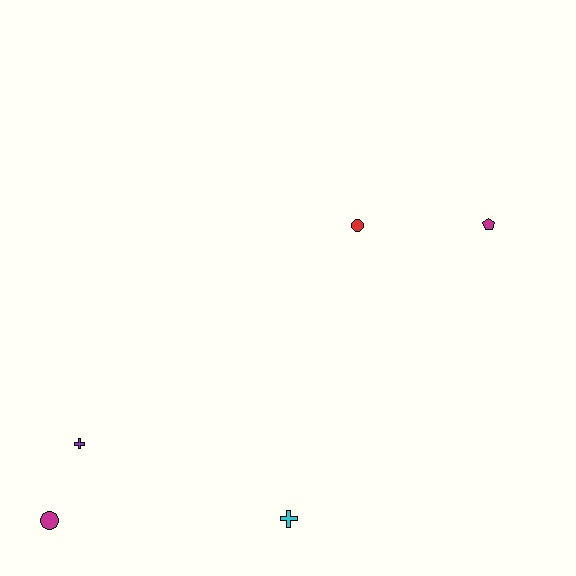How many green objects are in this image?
There are no green objects.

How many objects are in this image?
There are 5 objects.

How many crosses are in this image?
There are 2 crosses.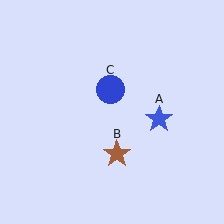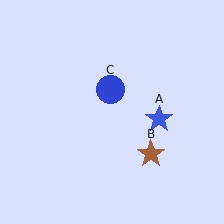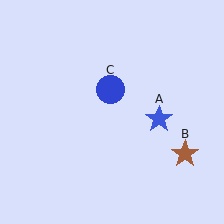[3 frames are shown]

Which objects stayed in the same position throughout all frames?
Blue star (object A) and blue circle (object C) remained stationary.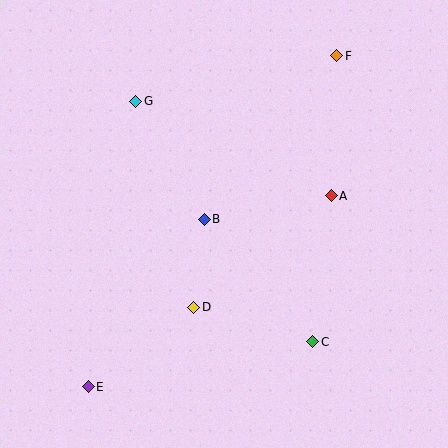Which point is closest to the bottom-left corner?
Point E is closest to the bottom-left corner.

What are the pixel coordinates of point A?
Point A is at (331, 196).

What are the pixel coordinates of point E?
Point E is at (88, 387).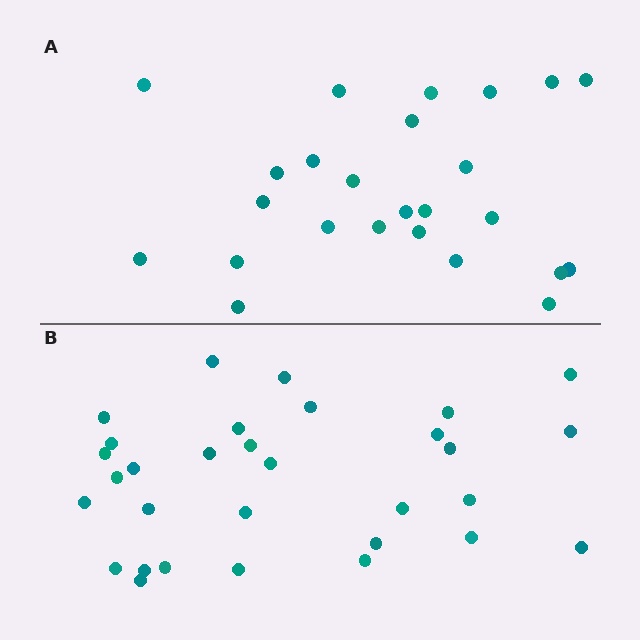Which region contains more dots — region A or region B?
Region B (the bottom region) has more dots.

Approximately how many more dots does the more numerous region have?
Region B has about 6 more dots than region A.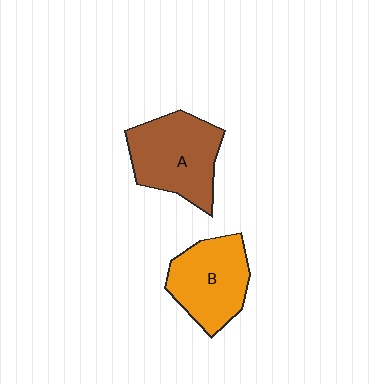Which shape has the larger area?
Shape A (brown).